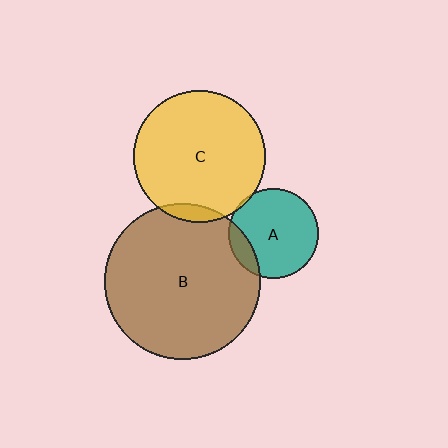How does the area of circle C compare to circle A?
Approximately 2.1 times.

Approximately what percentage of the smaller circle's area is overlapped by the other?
Approximately 5%.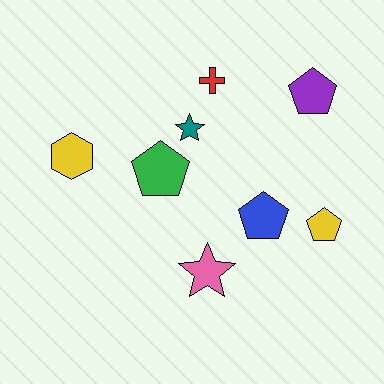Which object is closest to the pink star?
The blue pentagon is closest to the pink star.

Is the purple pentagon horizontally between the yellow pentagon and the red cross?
Yes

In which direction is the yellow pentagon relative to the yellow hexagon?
The yellow pentagon is to the right of the yellow hexagon.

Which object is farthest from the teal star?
The yellow pentagon is farthest from the teal star.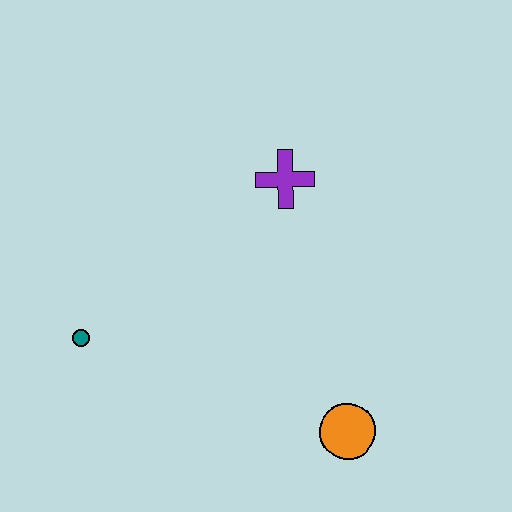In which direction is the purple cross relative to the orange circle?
The purple cross is above the orange circle.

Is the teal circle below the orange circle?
No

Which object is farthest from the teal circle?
The orange circle is farthest from the teal circle.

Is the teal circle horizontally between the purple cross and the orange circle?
No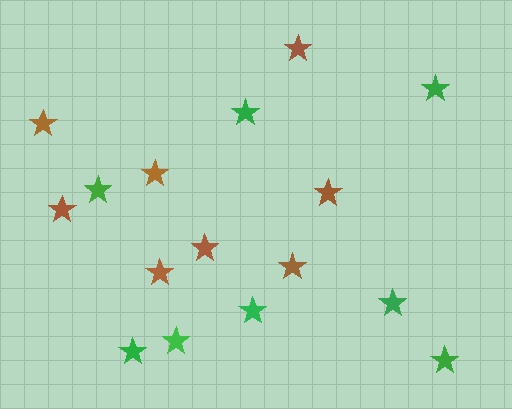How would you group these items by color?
There are 2 groups: one group of green stars (8) and one group of brown stars (8).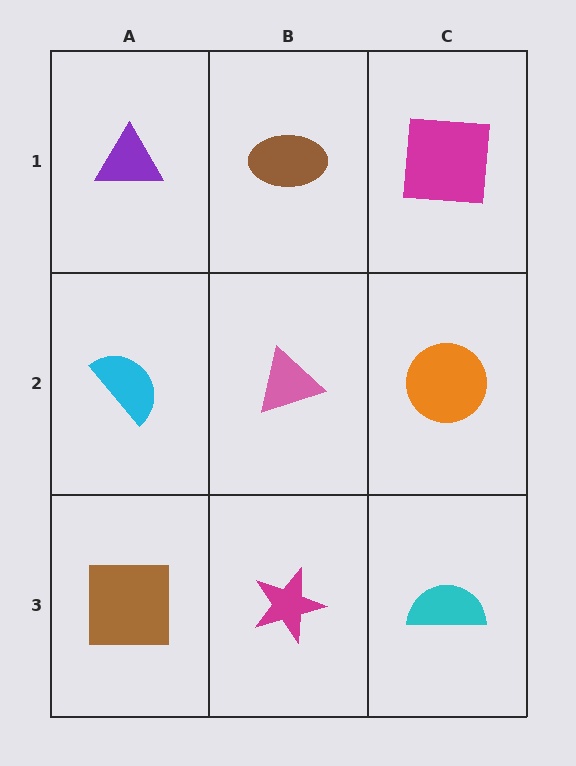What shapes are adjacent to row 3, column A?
A cyan semicircle (row 2, column A), a magenta star (row 3, column B).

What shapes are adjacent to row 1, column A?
A cyan semicircle (row 2, column A), a brown ellipse (row 1, column B).